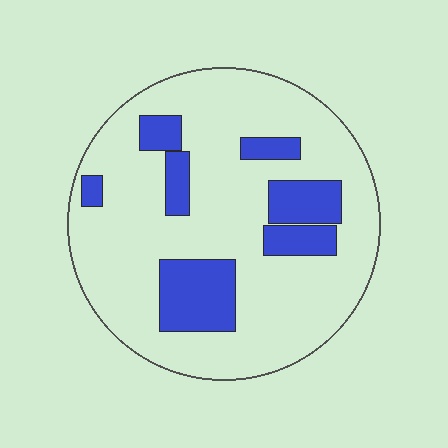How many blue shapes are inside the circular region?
7.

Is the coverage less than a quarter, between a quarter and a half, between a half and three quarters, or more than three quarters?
Less than a quarter.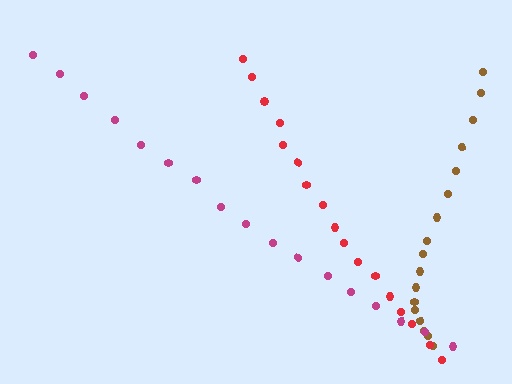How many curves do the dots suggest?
There are 3 distinct paths.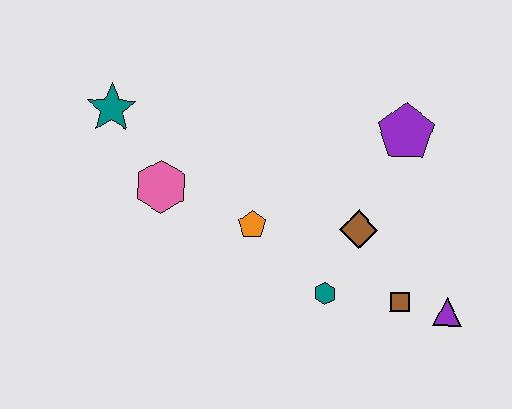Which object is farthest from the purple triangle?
The teal star is farthest from the purple triangle.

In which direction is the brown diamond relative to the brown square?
The brown diamond is above the brown square.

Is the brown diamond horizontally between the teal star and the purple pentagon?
Yes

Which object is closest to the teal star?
The pink hexagon is closest to the teal star.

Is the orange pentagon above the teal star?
No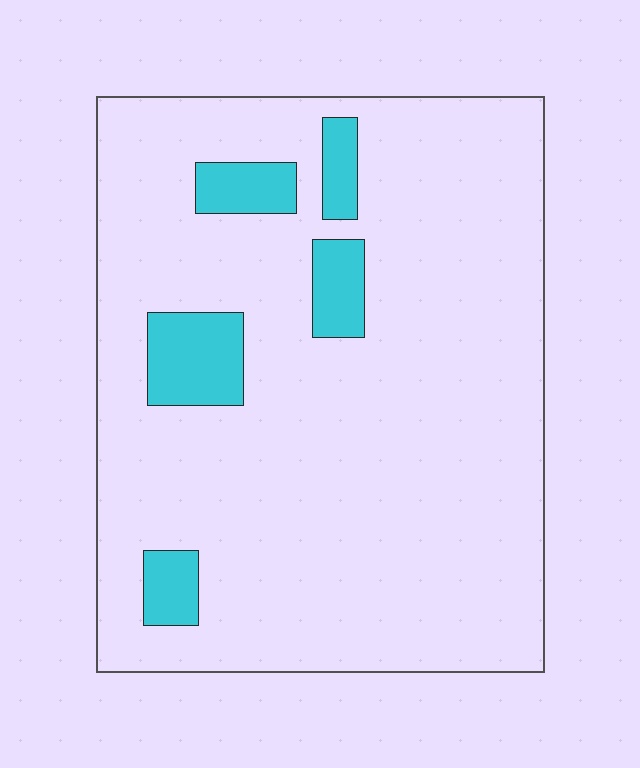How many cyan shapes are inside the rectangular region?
5.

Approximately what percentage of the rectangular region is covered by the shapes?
Approximately 10%.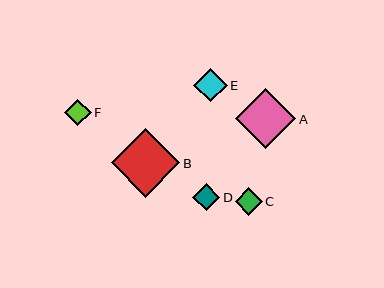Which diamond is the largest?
Diamond B is the largest with a size of approximately 68 pixels.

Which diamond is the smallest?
Diamond F is the smallest with a size of approximately 26 pixels.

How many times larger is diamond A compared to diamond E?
Diamond A is approximately 1.8 times the size of diamond E.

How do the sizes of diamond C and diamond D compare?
Diamond C and diamond D are approximately the same size.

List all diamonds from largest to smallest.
From largest to smallest: B, A, E, C, D, F.